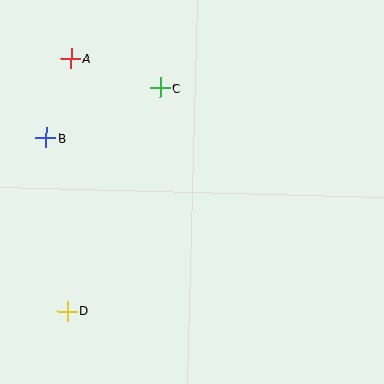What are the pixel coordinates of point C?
Point C is at (160, 88).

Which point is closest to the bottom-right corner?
Point D is closest to the bottom-right corner.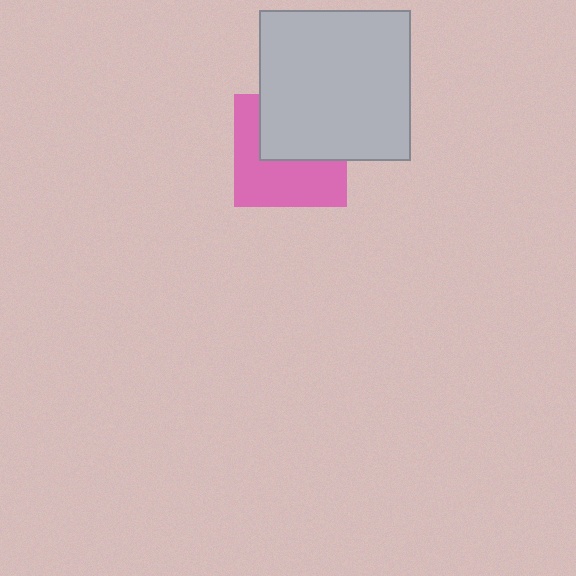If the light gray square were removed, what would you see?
You would see the complete pink square.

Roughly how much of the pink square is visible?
About half of it is visible (roughly 54%).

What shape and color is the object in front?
The object in front is a light gray square.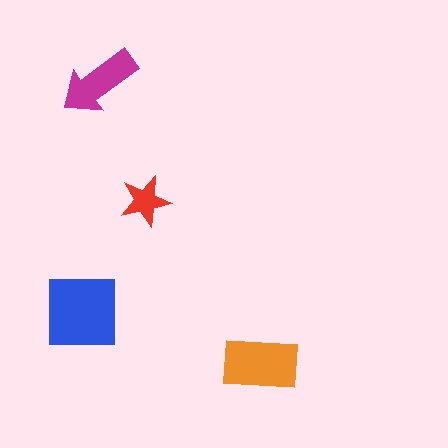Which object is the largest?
The blue square.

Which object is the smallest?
The red star.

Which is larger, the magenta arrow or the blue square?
The blue square.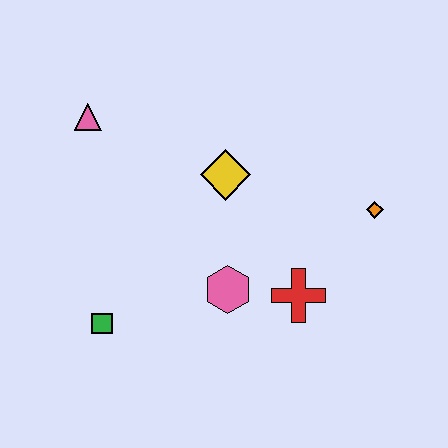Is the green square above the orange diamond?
No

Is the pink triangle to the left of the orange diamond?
Yes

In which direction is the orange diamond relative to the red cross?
The orange diamond is above the red cross.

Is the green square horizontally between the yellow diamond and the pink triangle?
Yes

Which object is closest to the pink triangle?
The yellow diamond is closest to the pink triangle.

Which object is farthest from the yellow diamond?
The green square is farthest from the yellow diamond.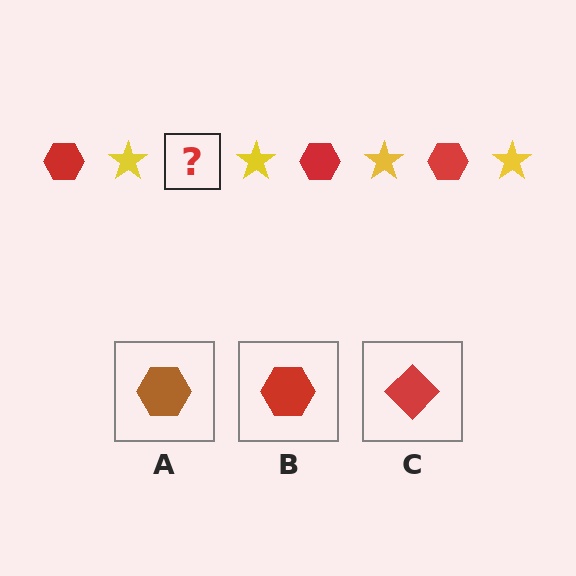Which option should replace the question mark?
Option B.